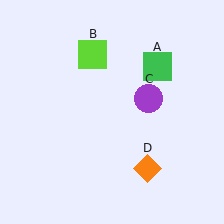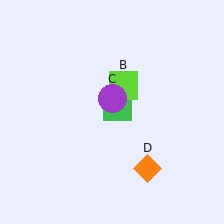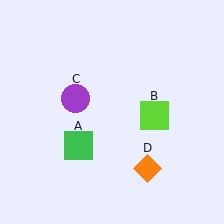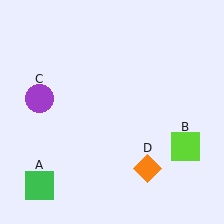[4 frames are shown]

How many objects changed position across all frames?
3 objects changed position: green square (object A), lime square (object B), purple circle (object C).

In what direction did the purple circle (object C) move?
The purple circle (object C) moved left.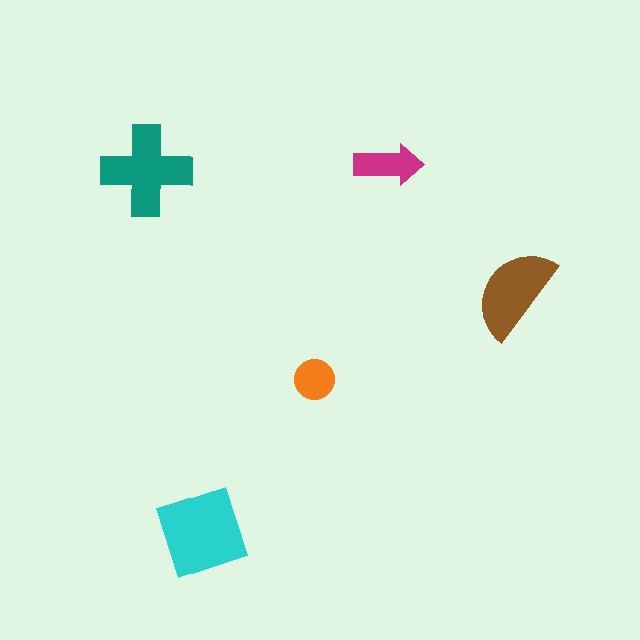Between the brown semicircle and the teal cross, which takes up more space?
The teal cross.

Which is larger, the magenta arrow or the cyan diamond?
The cyan diamond.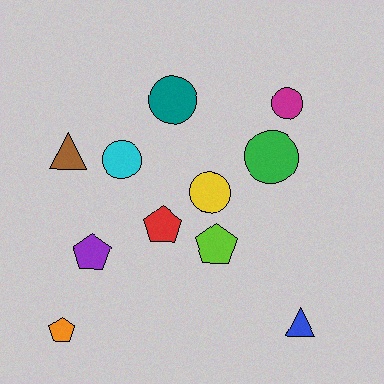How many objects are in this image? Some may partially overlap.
There are 11 objects.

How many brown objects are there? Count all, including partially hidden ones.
There is 1 brown object.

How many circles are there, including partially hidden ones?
There are 5 circles.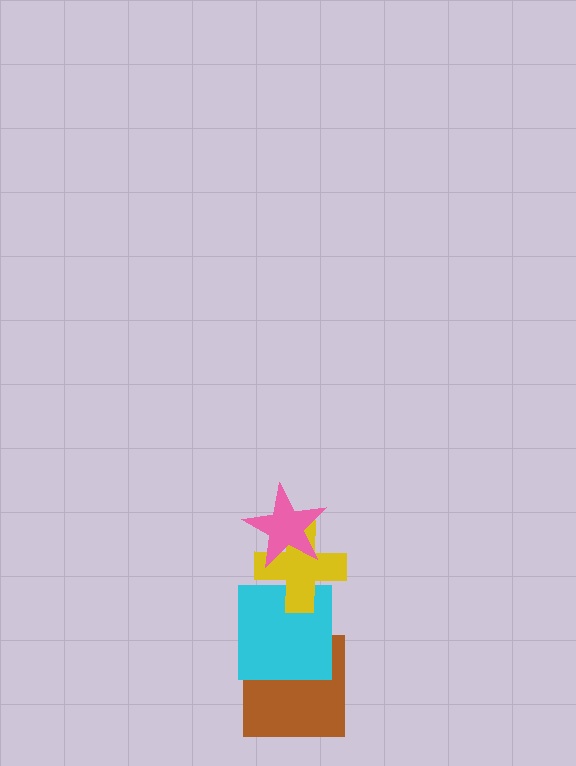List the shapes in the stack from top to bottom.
From top to bottom: the pink star, the yellow cross, the cyan square, the brown square.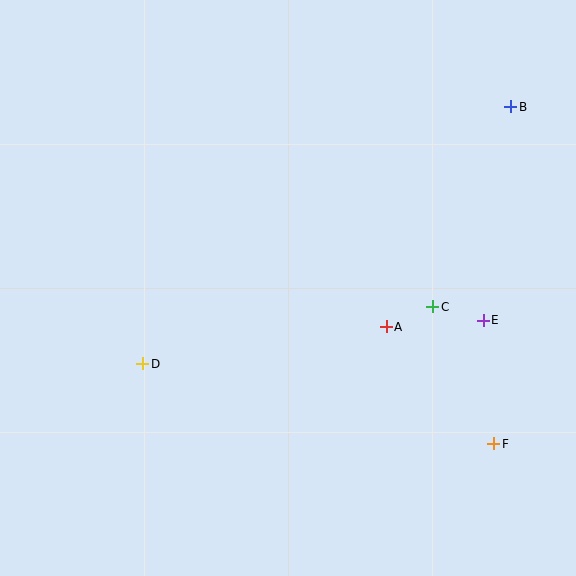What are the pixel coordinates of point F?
Point F is at (494, 444).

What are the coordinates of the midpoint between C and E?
The midpoint between C and E is at (458, 313).